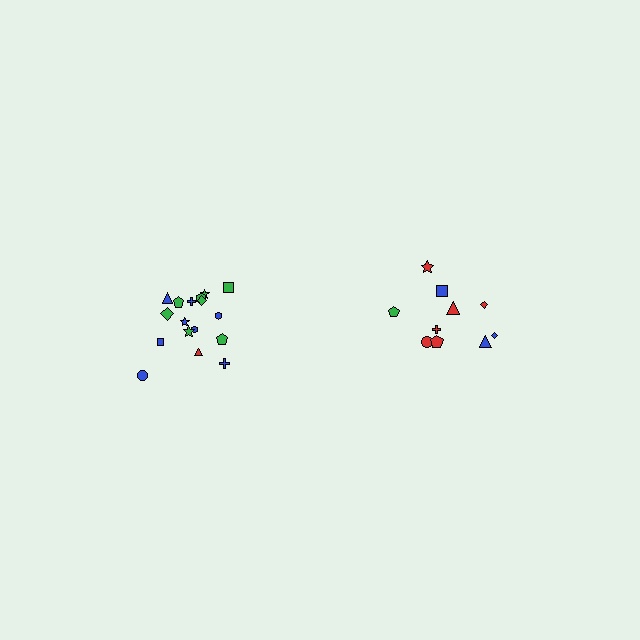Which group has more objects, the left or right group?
The left group.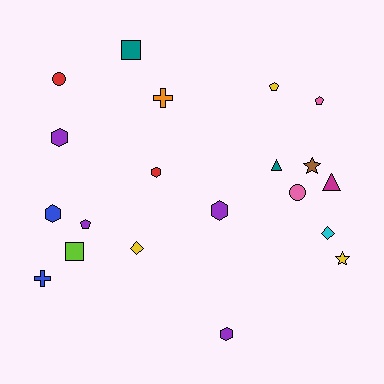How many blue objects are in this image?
There are 2 blue objects.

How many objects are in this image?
There are 20 objects.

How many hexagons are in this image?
There are 5 hexagons.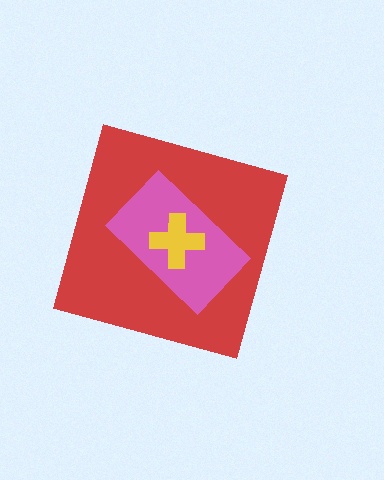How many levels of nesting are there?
3.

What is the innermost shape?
The yellow cross.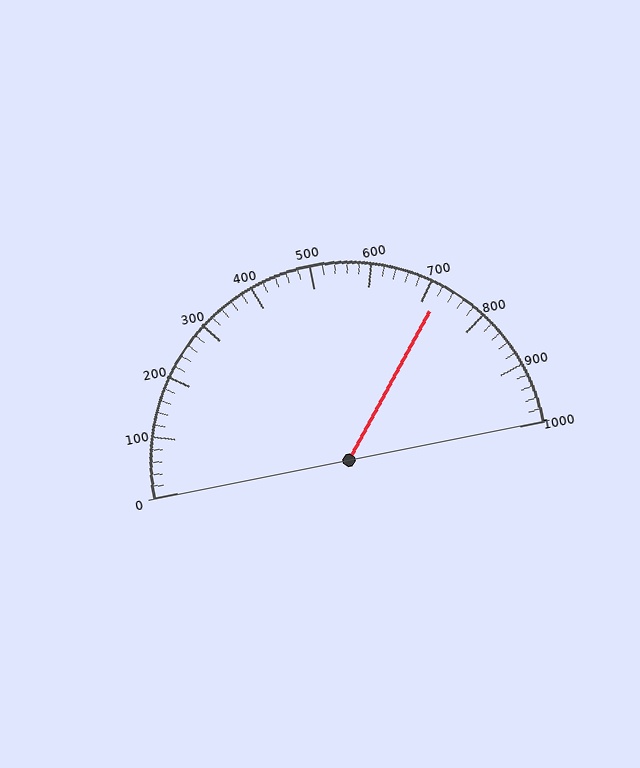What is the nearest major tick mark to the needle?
The nearest major tick mark is 700.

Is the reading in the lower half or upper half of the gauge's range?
The reading is in the upper half of the range (0 to 1000).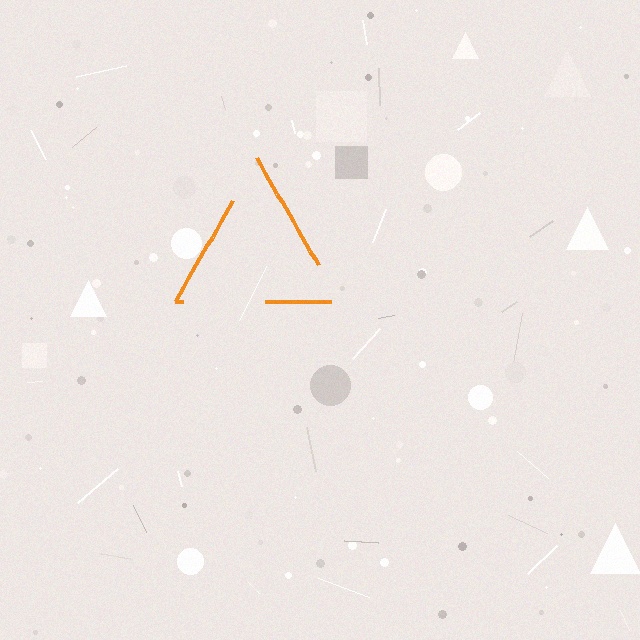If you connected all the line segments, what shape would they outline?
They would outline a triangle.